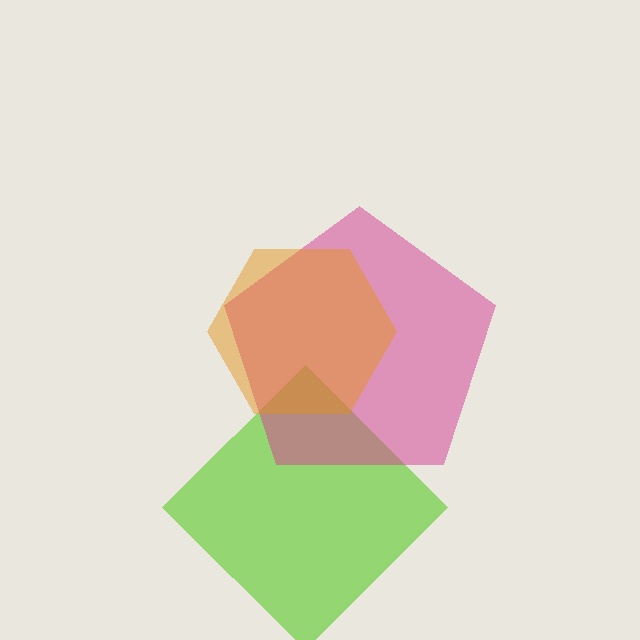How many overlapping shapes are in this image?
There are 3 overlapping shapes in the image.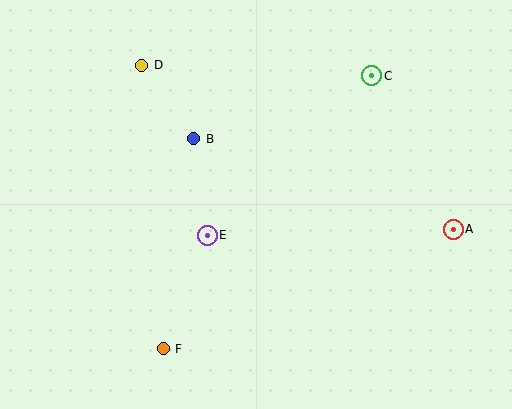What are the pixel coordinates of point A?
Point A is at (453, 229).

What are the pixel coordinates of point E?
Point E is at (207, 235).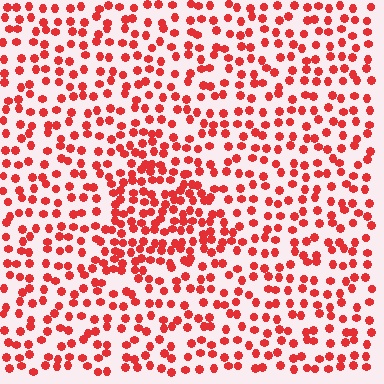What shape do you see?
I see a triangle.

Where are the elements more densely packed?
The elements are more densely packed inside the triangle boundary.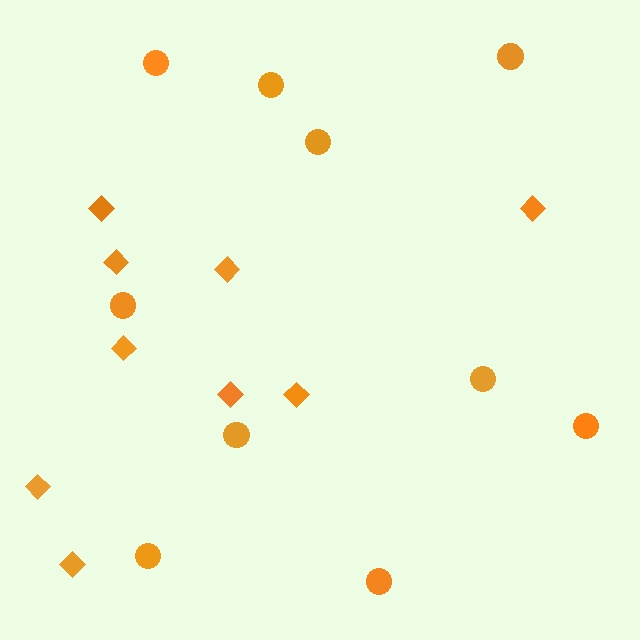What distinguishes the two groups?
There are 2 groups: one group of circles (10) and one group of diamonds (9).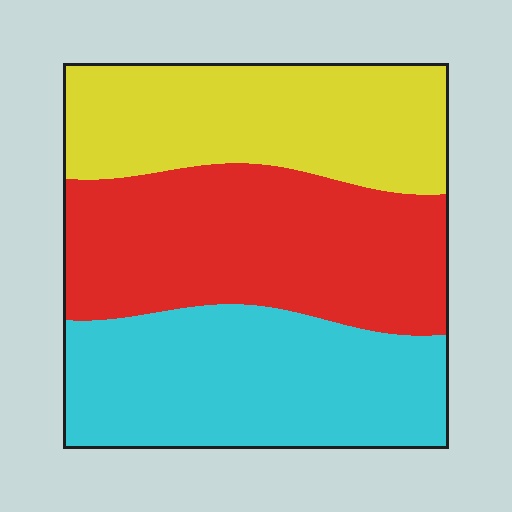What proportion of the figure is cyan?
Cyan covers 34% of the figure.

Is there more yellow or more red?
Red.